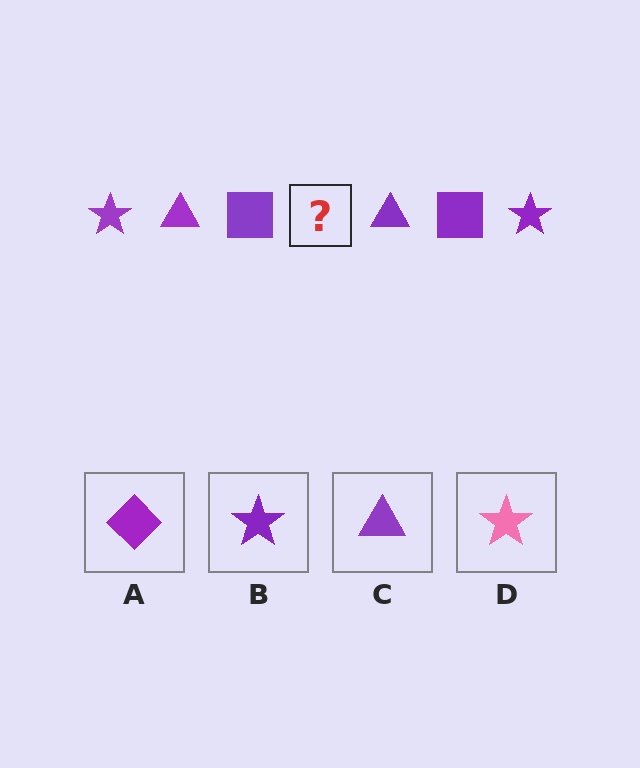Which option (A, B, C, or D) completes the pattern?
B.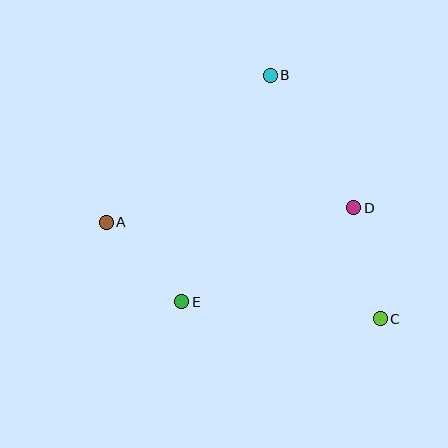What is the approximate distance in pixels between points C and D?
The distance between C and D is approximately 114 pixels.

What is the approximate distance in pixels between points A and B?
The distance between A and B is approximately 220 pixels.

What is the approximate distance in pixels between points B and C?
The distance between B and C is approximately 267 pixels.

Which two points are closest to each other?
Points A and E are closest to each other.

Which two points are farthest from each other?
Points A and C are farthest from each other.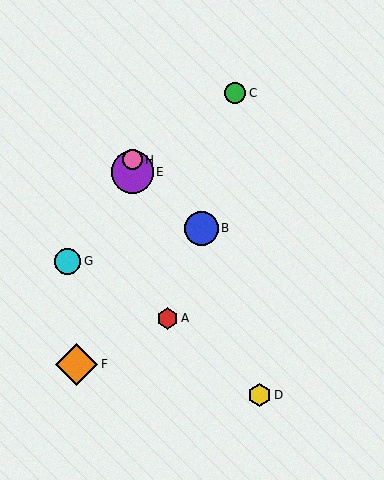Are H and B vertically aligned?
No, H is at x≈132 and B is at x≈201.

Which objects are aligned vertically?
Objects E, H are aligned vertically.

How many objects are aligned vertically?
2 objects (E, H) are aligned vertically.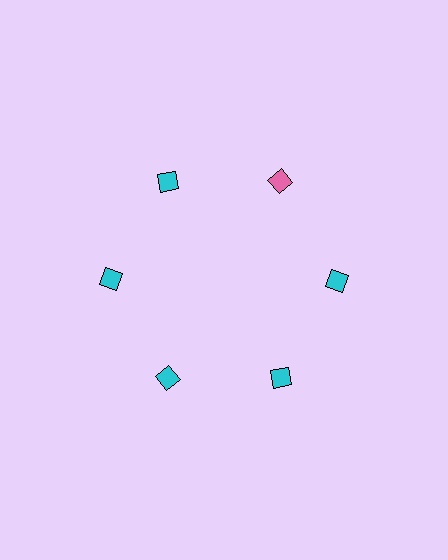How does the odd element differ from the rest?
It has a different color: pink instead of cyan.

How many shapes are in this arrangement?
There are 6 shapes arranged in a ring pattern.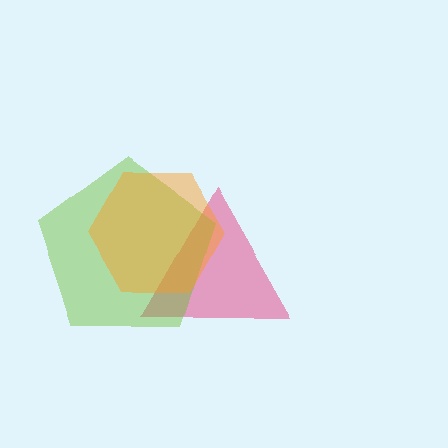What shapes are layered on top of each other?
The layered shapes are: a pink triangle, a lime pentagon, an orange hexagon.